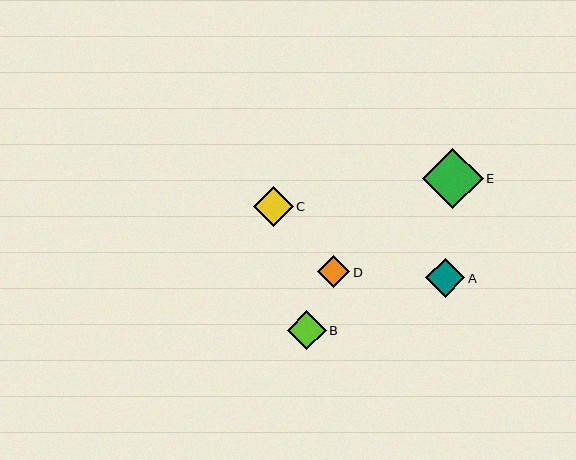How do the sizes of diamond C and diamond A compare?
Diamond C and diamond A are approximately the same size.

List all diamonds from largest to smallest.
From largest to smallest: E, C, A, B, D.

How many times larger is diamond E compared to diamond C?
Diamond E is approximately 1.5 times the size of diamond C.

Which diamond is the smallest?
Diamond D is the smallest with a size of approximately 32 pixels.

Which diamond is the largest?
Diamond E is the largest with a size of approximately 61 pixels.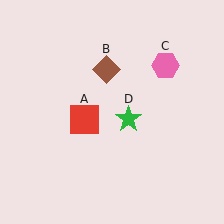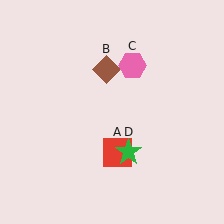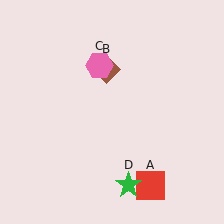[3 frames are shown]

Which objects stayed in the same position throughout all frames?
Brown diamond (object B) remained stationary.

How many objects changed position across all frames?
3 objects changed position: red square (object A), pink hexagon (object C), green star (object D).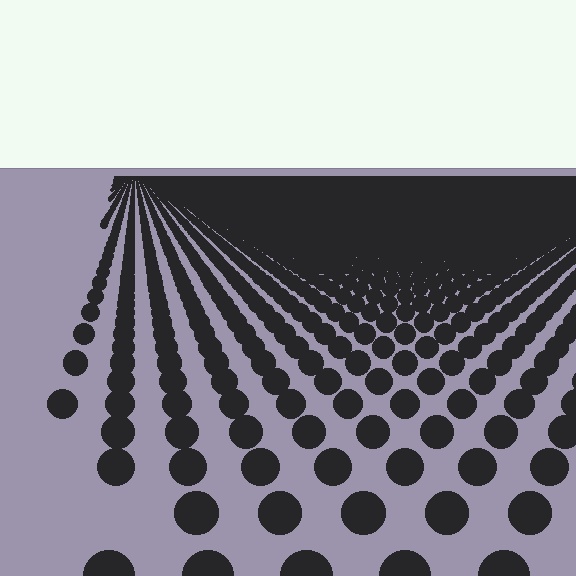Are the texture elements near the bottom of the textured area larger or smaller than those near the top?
Larger. Near the bottom, elements are closer to the viewer and appear at a bigger on-screen size.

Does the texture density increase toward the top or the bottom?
Density increases toward the top.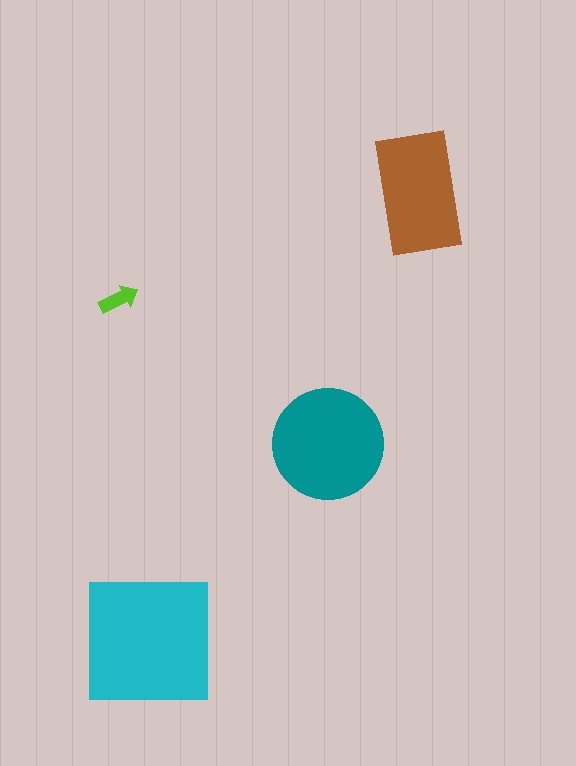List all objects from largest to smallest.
The cyan square, the teal circle, the brown rectangle, the lime arrow.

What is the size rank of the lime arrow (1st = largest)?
4th.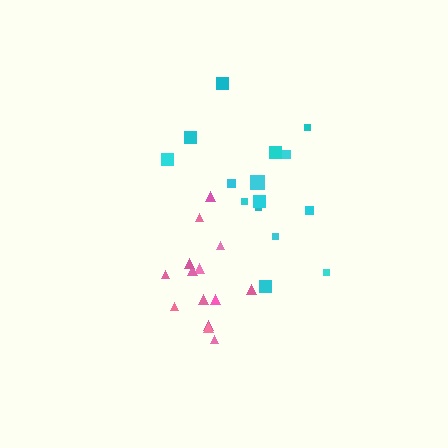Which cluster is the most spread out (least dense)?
Cyan.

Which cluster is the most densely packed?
Pink.